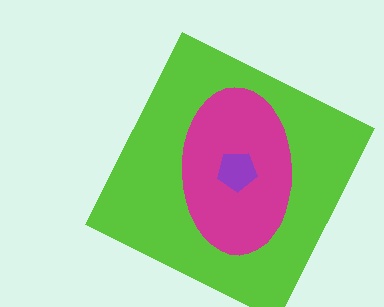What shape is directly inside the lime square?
The magenta ellipse.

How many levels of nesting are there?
3.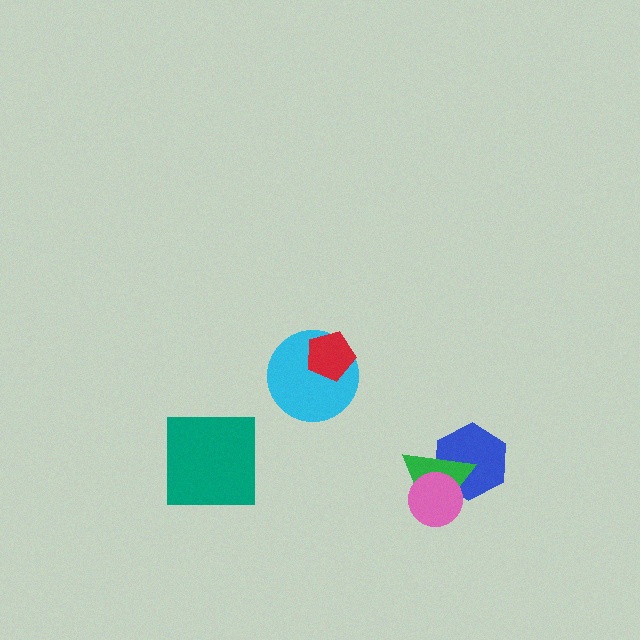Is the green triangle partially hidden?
Yes, it is partially covered by another shape.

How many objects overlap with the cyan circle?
1 object overlaps with the cyan circle.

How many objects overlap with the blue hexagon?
2 objects overlap with the blue hexagon.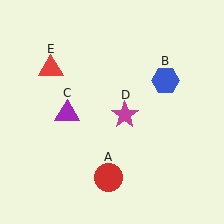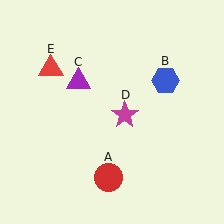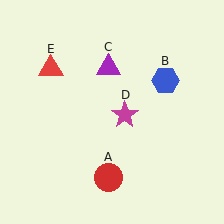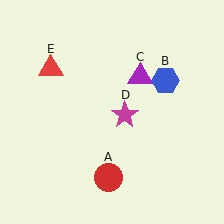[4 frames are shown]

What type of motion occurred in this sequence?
The purple triangle (object C) rotated clockwise around the center of the scene.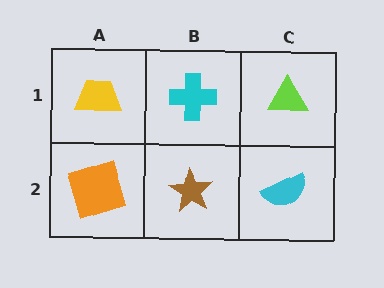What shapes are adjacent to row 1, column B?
A brown star (row 2, column B), a yellow trapezoid (row 1, column A), a lime triangle (row 1, column C).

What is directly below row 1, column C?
A cyan semicircle.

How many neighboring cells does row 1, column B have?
3.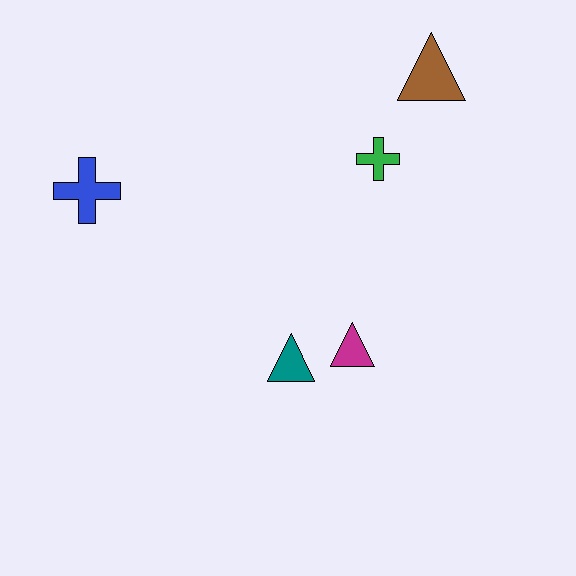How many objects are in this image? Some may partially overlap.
There are 5 objects.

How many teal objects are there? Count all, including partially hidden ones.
There is 1 teal object.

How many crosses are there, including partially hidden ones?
There are 2 crosses.